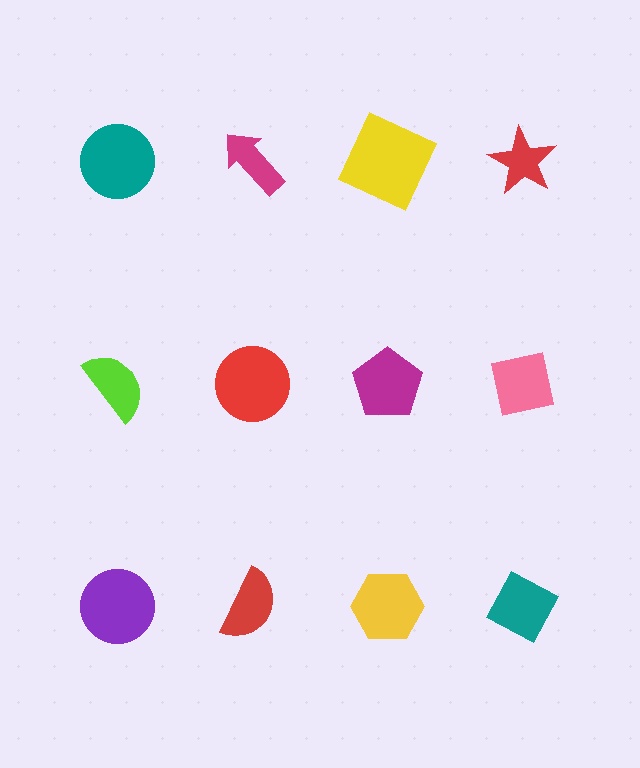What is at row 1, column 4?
A red star.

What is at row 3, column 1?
A purple circle.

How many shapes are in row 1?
4 shapes.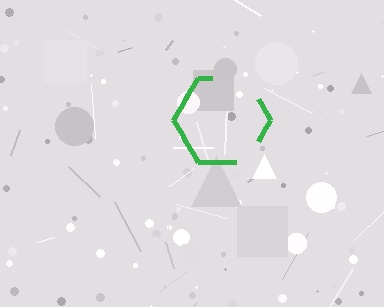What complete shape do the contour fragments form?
The contour fragments form a hexagon.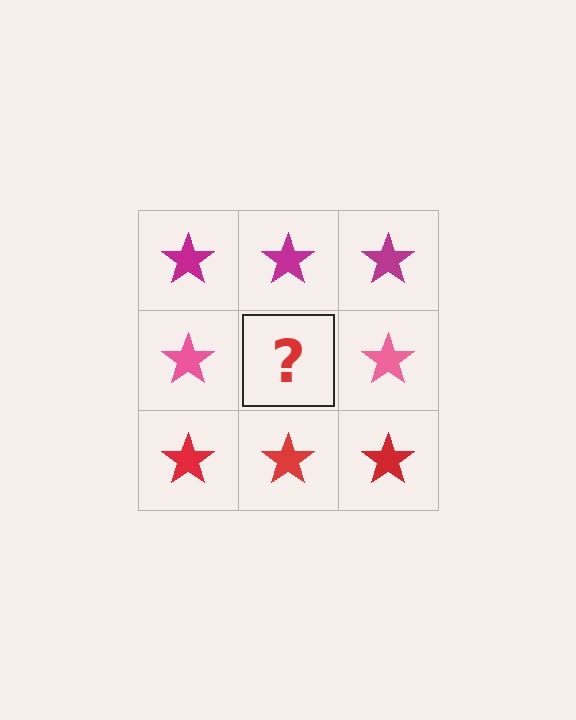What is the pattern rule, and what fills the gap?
The rule is that each row has a consistent color. The gap should be filled with a pink star.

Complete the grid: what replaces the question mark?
The question mark should be replaced with a pink star.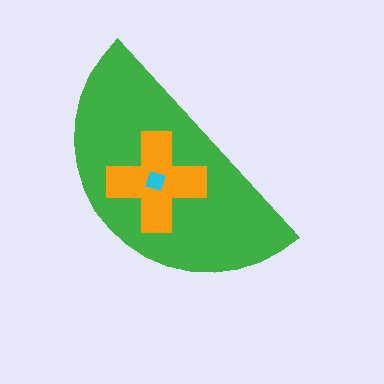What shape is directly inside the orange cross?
The cyan diamond.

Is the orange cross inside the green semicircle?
Yes.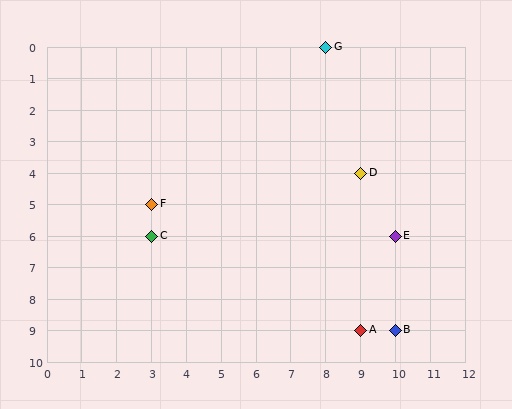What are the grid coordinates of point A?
Point A is at grid coordinates (9, 9).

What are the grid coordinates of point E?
Point E is at grid coordinates (10, 6).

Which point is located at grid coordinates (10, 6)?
Point E is at (10, 6).